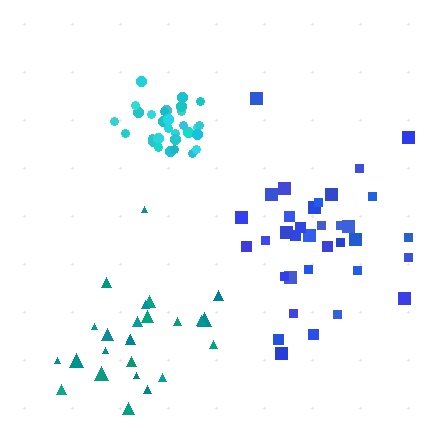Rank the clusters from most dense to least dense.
cyan, blue, teal.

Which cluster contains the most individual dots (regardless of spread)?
Blue (35).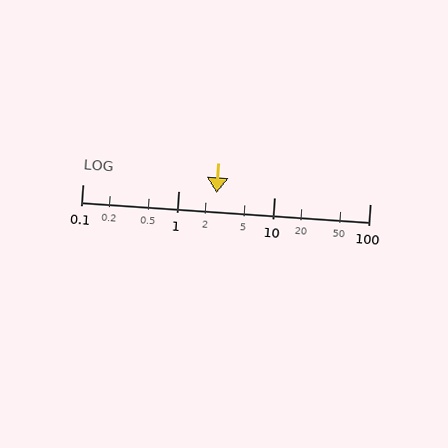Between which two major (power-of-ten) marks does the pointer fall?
The pointer is between 1 and 10.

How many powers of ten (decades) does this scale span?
The scale spans 3 decades, from 0.1 to 100.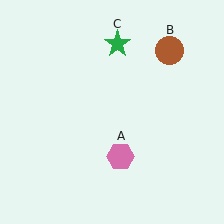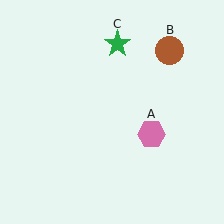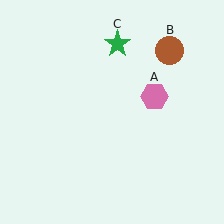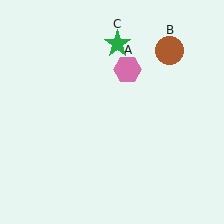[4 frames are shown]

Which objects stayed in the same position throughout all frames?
Brown circle (object B) and green star (object C) remained stationary.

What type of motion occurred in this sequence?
The pink hexagon (object A) rotated counterclockwise around the center of the scene.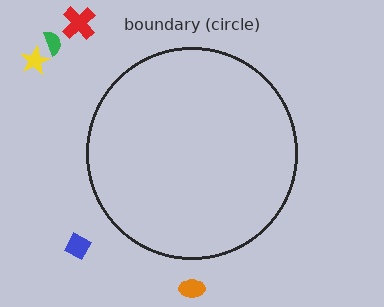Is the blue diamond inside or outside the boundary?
Outside.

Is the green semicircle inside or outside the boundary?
Outside.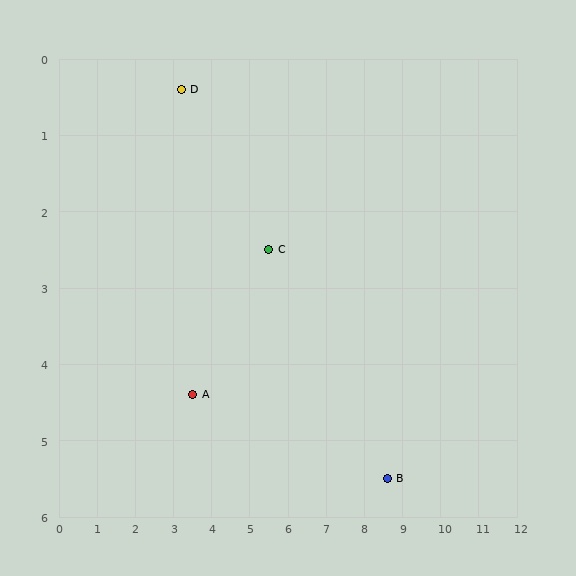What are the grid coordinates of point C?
Point C is at approximately (5.5, 2.5).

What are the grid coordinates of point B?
Point B is at approximately (8.6, 5.5).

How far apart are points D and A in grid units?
Points D and A are about 4.0 grid units apart.